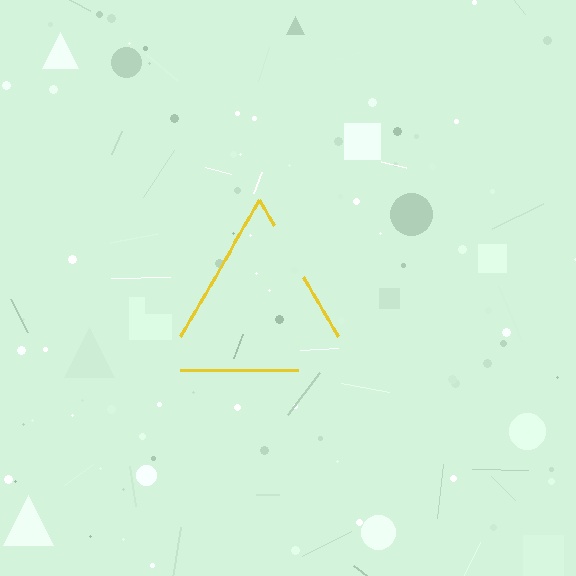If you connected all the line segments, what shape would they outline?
They would outline a triangle.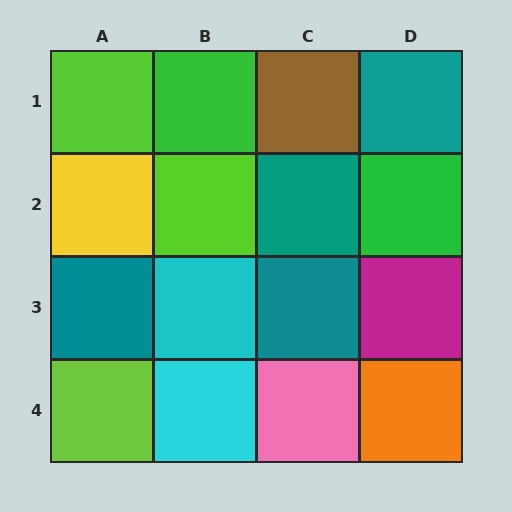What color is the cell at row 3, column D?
Magenta.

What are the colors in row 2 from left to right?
Yellow, lime, teal, green.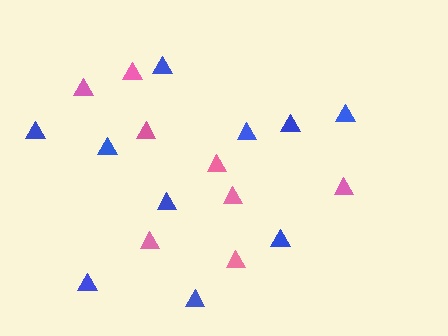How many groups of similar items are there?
There are 2 groups: one group of pink triangles (8) and one group of blue triangles (10).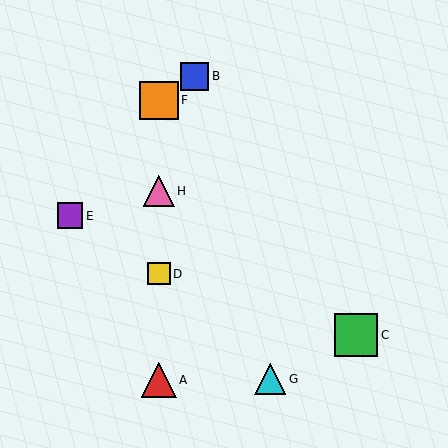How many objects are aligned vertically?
4 objects (A, D, F, H) are aligned vertically.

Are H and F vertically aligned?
Yes, both are at x≈159.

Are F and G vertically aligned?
No, F is at x≈159 and G is at x≈270.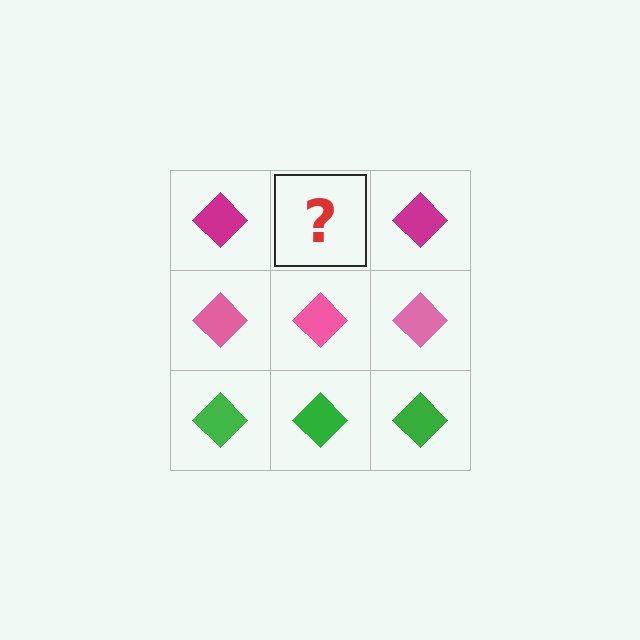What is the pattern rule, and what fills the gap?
The rule is that each row has a consistent color. The gap should be filled with a magenta diamond.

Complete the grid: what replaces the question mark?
The question mark should be replaced with a magenta diamond.